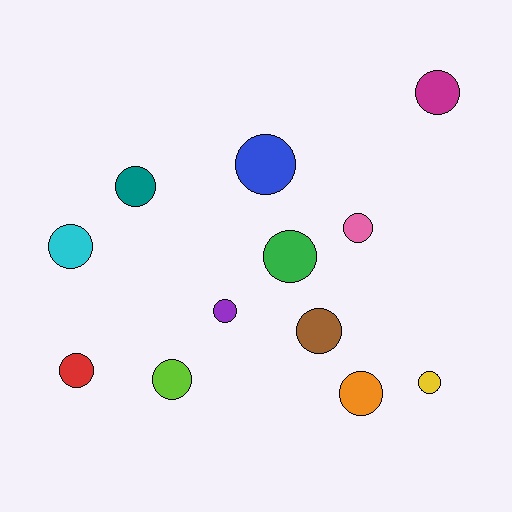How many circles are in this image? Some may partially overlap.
There are 12 circles.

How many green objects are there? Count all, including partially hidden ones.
There is 1 green object.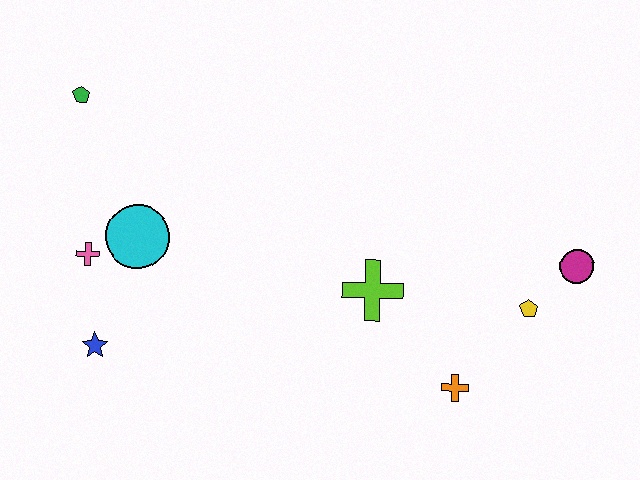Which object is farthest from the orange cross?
The green pentagon is farthest from the orange cross.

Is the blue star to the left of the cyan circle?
Yes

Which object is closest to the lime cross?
The orange cross is closest to the lime cross.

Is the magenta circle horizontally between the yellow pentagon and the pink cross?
No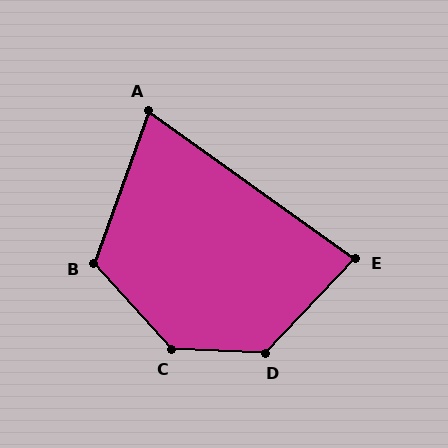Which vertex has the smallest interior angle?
A, at approximately 74 degrees.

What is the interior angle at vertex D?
Approximately 131 degrees (obtuse).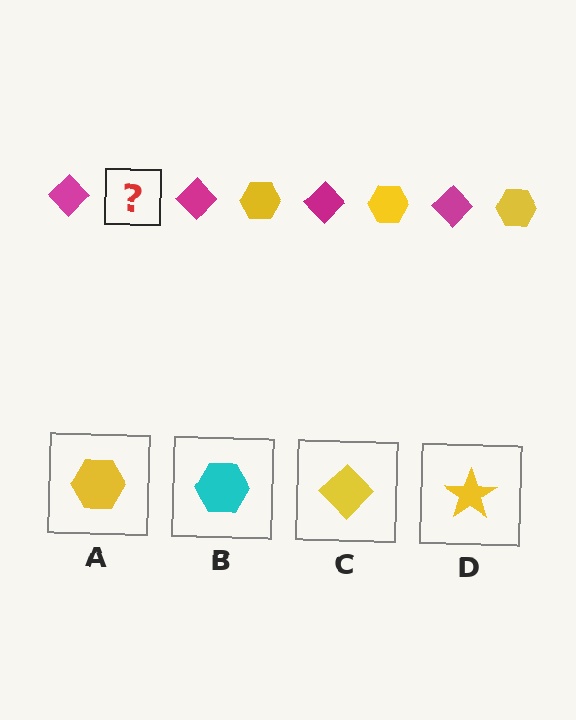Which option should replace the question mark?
Option A.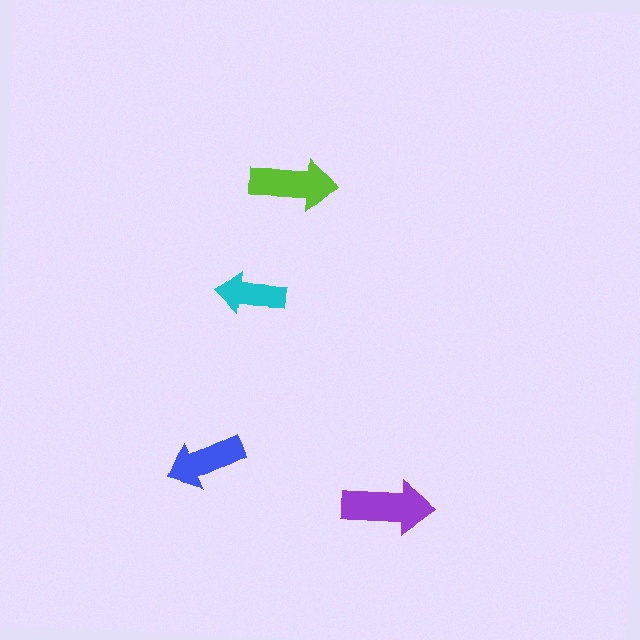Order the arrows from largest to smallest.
the purple one, the lime one, the blue one, the cyan one.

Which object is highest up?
The lime arrow is topmost.